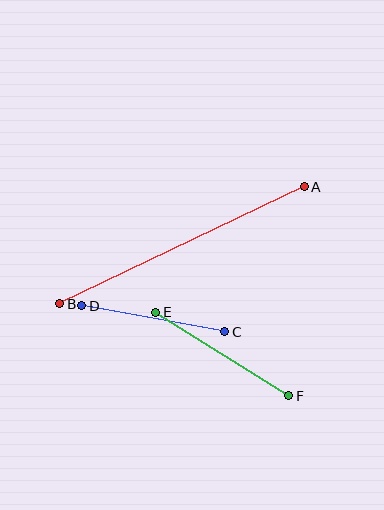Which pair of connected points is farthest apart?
Points A and B are farthest apart.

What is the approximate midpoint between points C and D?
The midpoint is at approximately (153, 319) pixels.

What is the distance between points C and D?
The distance is approximately 145 pixels.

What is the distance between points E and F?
The distance is approximately 157 pixels.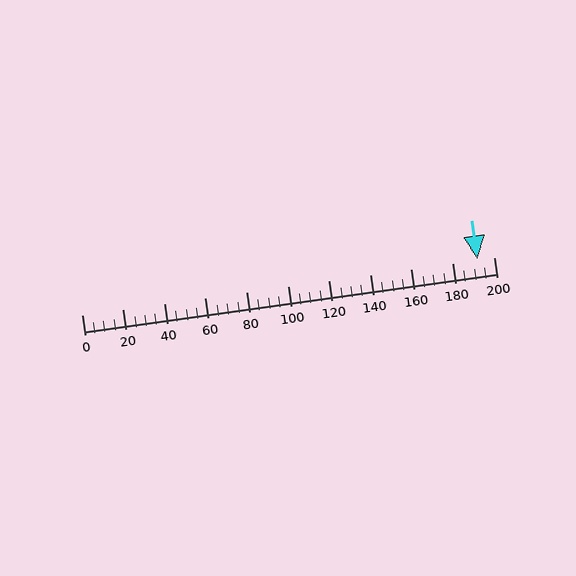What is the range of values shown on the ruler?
The ruler shows values from 0 to 200.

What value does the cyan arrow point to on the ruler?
The cyan arrow points to approximately 192.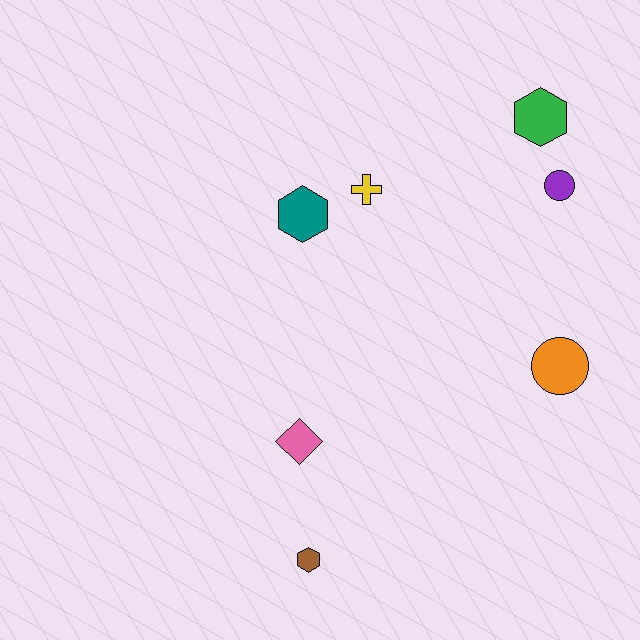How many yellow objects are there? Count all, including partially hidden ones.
There is 1 yellow object.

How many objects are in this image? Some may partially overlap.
There are 7 objects.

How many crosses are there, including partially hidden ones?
There is 1 cross.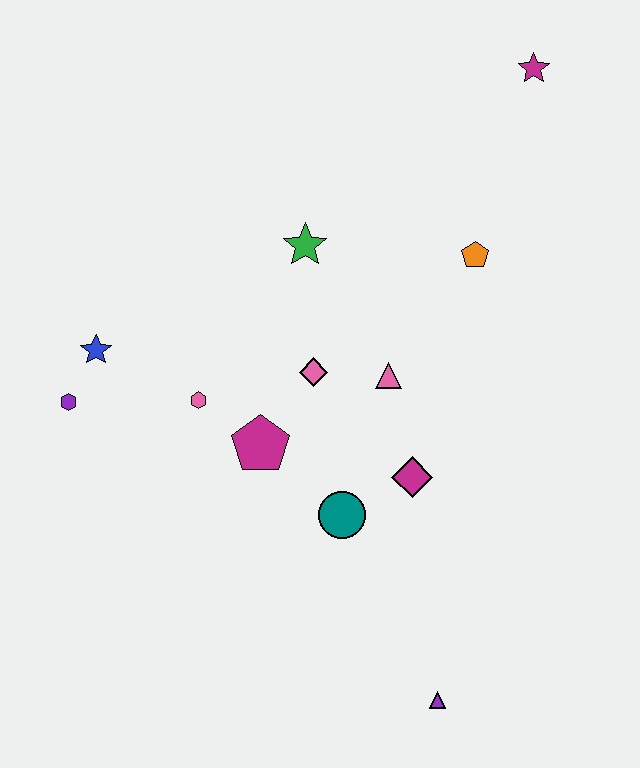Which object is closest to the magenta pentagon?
The pink hexagon is closest to the magenta pentagon.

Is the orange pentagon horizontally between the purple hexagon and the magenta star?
Yes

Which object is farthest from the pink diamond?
The magenta star is farthest from the pink diamond.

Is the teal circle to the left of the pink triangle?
Yes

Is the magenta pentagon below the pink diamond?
Yes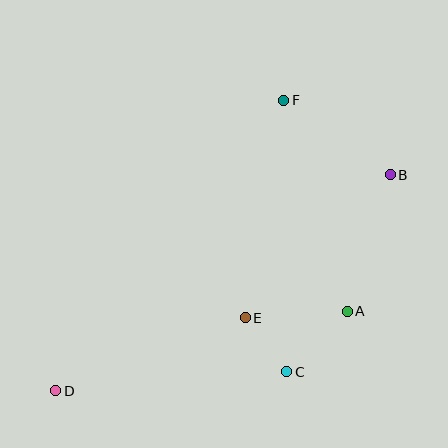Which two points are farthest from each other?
Points B and D are farthest from each other.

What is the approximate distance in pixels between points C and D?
The distance between C and D is approximately 232 pixels.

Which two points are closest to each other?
Points C and E are closest to each other.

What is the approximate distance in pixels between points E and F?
The distance between E and F is approximately 221 pixels.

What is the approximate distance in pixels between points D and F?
The distance between D and F is approximately 369 pixels.